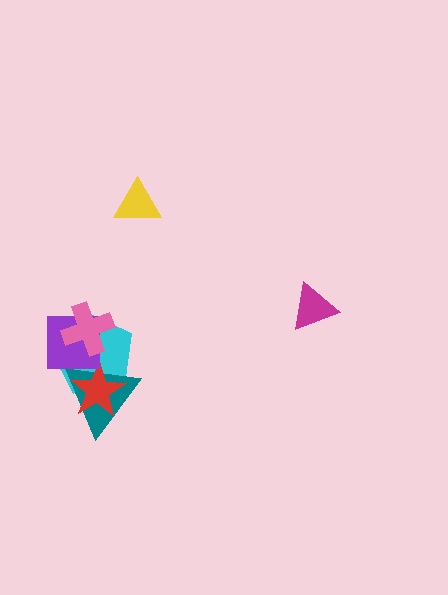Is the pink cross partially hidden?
No, no other shape covers it.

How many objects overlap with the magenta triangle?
0 objects overlap with the magenta triangle.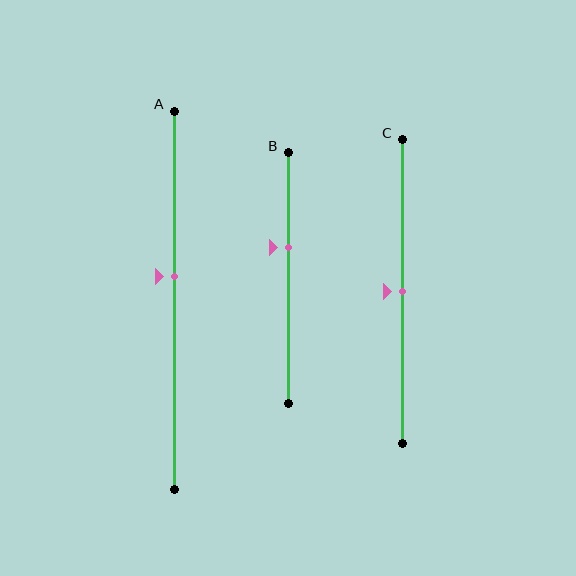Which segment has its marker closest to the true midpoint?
Segment C has its marker closest to the true midpoint.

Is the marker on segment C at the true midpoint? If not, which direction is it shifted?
Yes, the marker on segment C is at the true midpoint.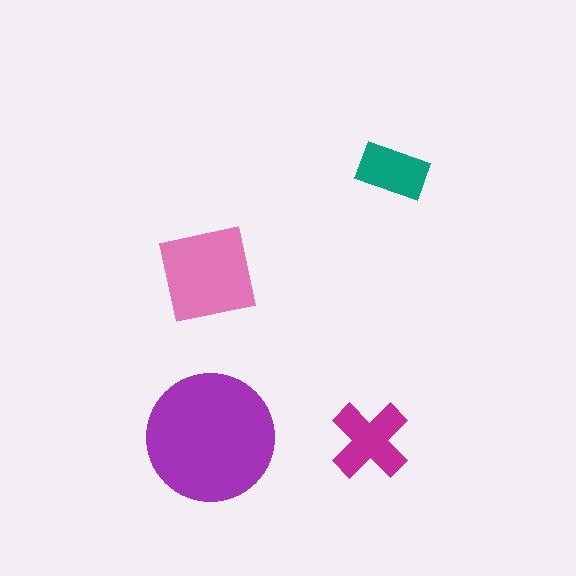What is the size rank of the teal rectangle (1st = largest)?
4th.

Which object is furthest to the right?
The teal rectangle is rightmost.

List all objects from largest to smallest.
The purple circle, the pink square, the magenta cross, the teal rectangle.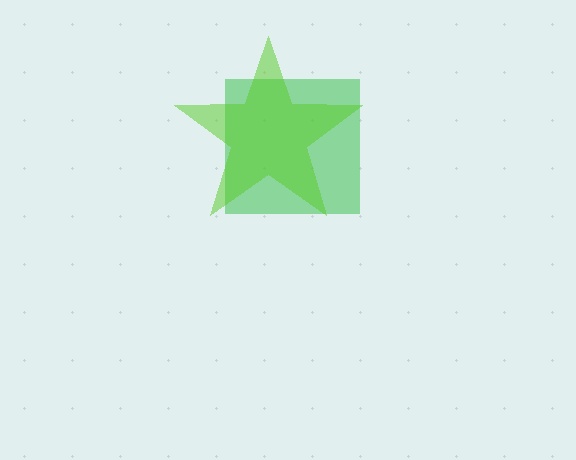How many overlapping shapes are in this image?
There are 2 overlapping shapes in the image.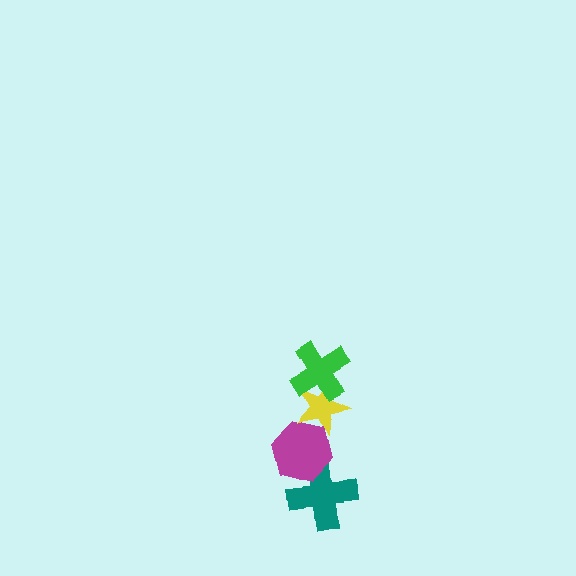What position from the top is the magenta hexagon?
The magenta hexagon is 3rd from the top.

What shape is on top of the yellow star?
The green cross is on top of the yellow star.